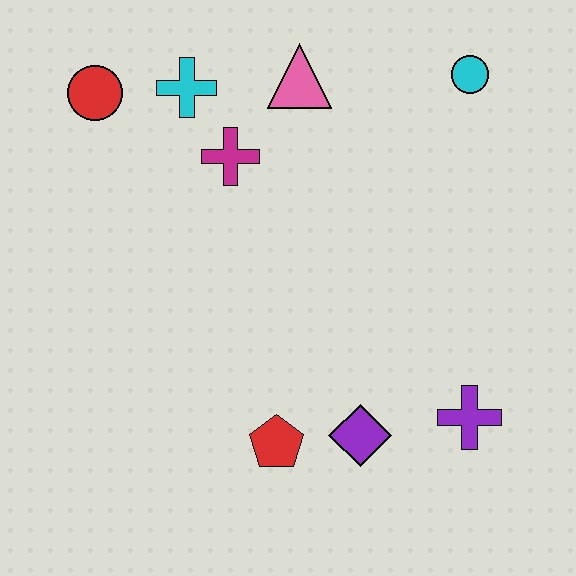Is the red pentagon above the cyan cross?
No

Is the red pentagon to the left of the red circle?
No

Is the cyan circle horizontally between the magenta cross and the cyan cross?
No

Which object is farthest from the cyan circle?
The red pentagon is farthest from the cyan circle.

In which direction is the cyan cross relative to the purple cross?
The cyan cross is above the purple cross.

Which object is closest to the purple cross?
The purple diamond is closest to the purple cross.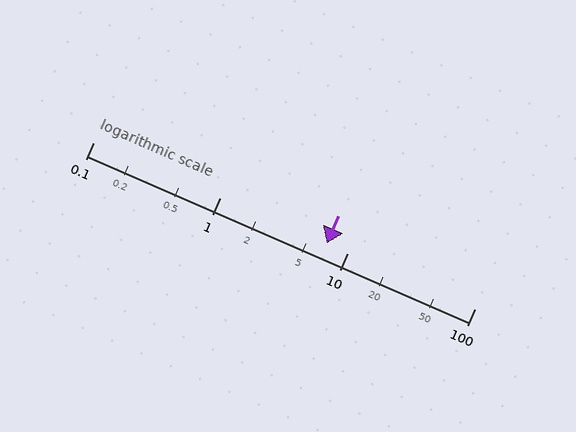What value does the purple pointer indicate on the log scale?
The pointer indicates approximately 6.8.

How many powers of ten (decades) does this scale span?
The scale spans 3 decades, from 0.1 to 100.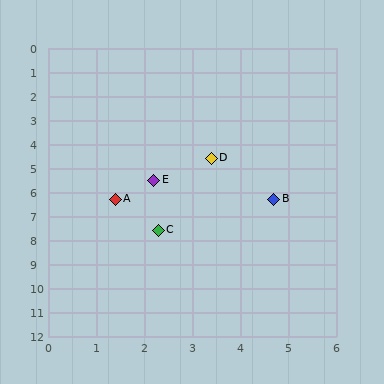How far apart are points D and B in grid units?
Points D and B are about 2.1 grid units apart.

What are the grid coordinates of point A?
Point A is at approximately (1.4, 6.3).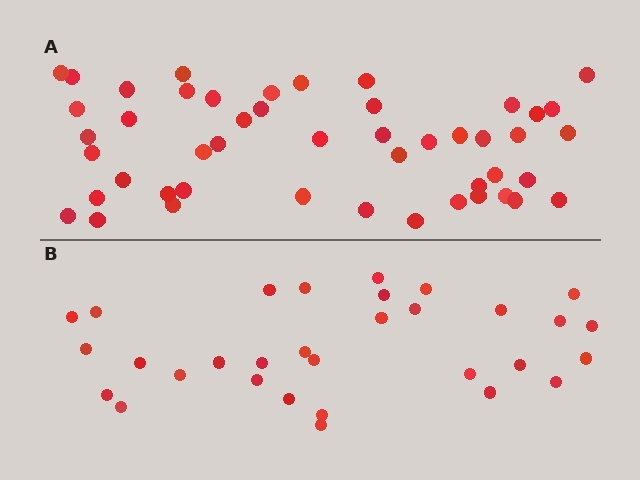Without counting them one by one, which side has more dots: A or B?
Region A (the top region) has more dots.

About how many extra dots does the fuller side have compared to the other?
Region A has approximately 15 more dots than region B.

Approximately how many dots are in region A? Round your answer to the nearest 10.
About 50 dots. (The exact count is 48, which rounds to 50.)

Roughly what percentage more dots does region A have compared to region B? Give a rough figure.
About 55% more.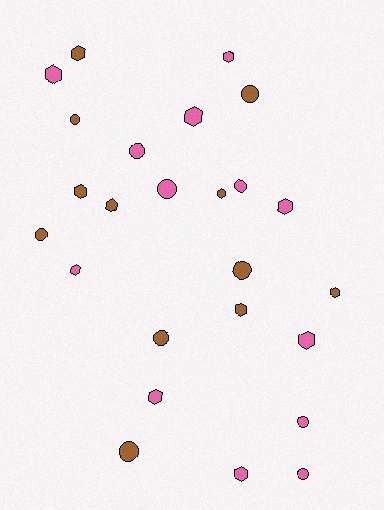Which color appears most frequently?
Pink, with 13 objects.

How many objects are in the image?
There are 25 objects.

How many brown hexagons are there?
There are 6 brown hexagons.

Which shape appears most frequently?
Hexagon, with 14 objects.